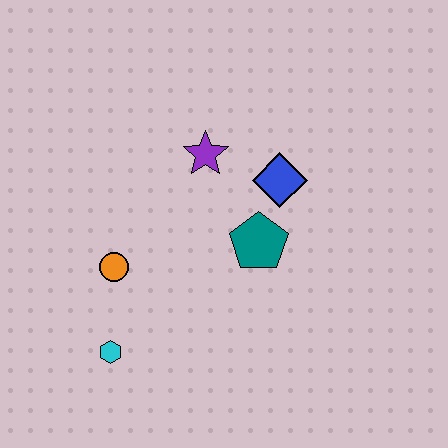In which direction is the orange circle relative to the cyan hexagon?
The orange circle is above the cyan hexagon.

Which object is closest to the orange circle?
The cyan hexagon is closest to the orange circle.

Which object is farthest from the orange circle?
The blue diamond is farthest from the orange circle.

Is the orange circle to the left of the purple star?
Yes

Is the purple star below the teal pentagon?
No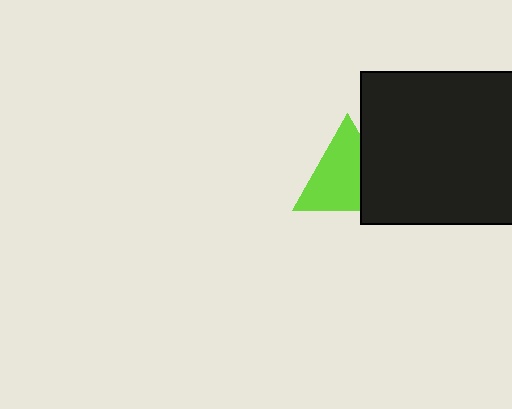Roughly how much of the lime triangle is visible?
Most of it is visible (roughly 69%).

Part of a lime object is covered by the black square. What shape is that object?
It is a triangle.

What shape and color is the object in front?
The object in front is a black square.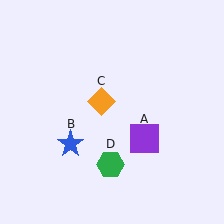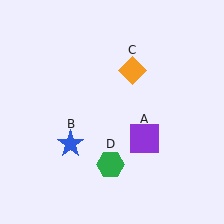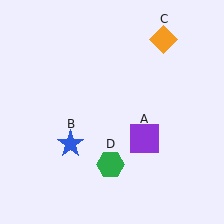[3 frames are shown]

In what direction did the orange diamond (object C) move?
The orange diamond (object C) moved up and to the right.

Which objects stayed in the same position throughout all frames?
Purple square (object A) and blue star (object B) and green hexagon (object D) remained stationary.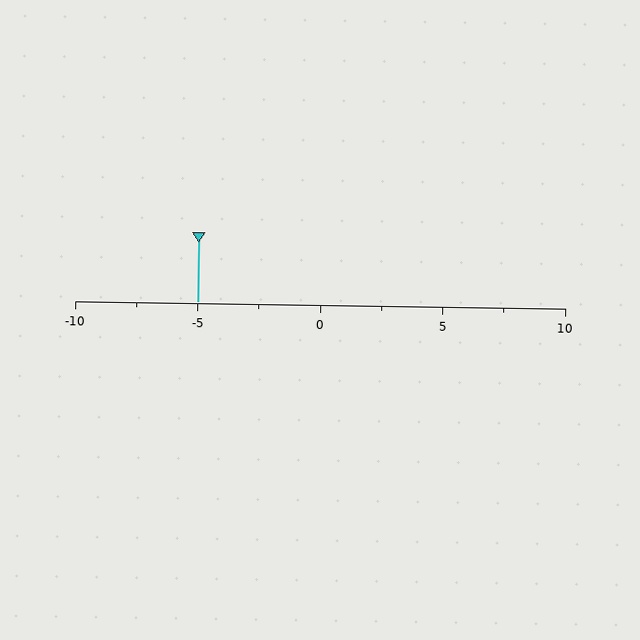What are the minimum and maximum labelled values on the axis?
The axis runs from -10 to 10.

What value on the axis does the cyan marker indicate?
The marker indicates approximately -5.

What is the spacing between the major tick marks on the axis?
The major ticks are spaced 5 apart.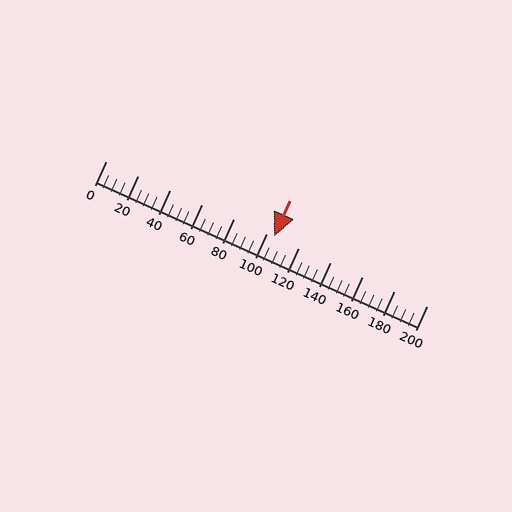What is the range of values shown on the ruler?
The ruler shows values from 0 to 200.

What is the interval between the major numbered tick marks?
The major tick marks are spaced 20 units apart.